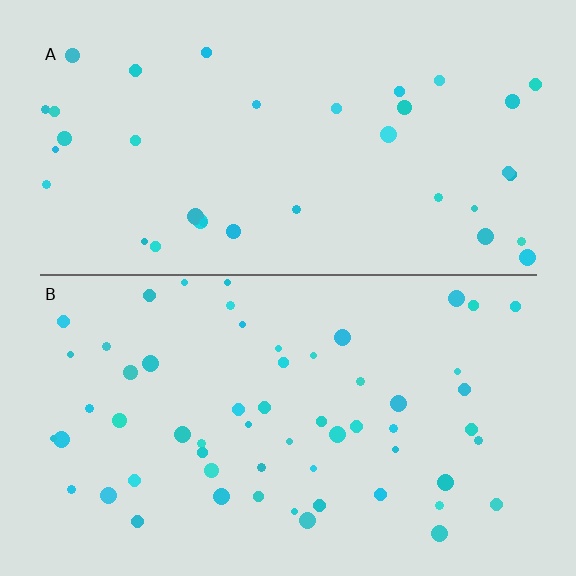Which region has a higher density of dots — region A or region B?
B (the bottom).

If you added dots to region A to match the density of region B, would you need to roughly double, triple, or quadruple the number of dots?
Approximately double.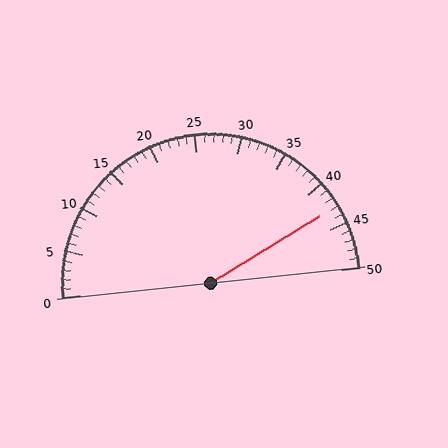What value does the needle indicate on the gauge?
The needle indicates approximately 43.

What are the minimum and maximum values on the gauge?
The gauge ranges from 0 to 50.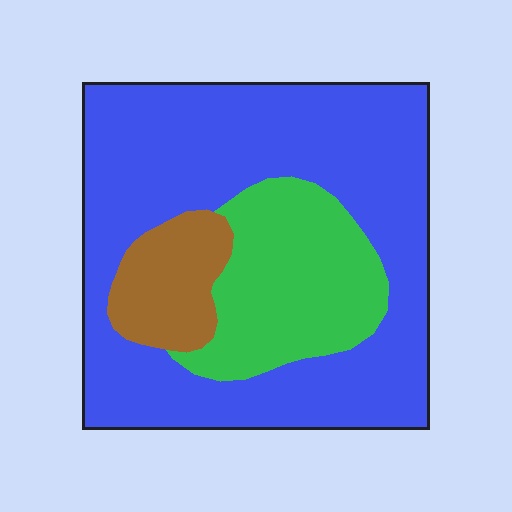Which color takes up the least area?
Brown, at roughly 10%.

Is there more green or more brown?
Green.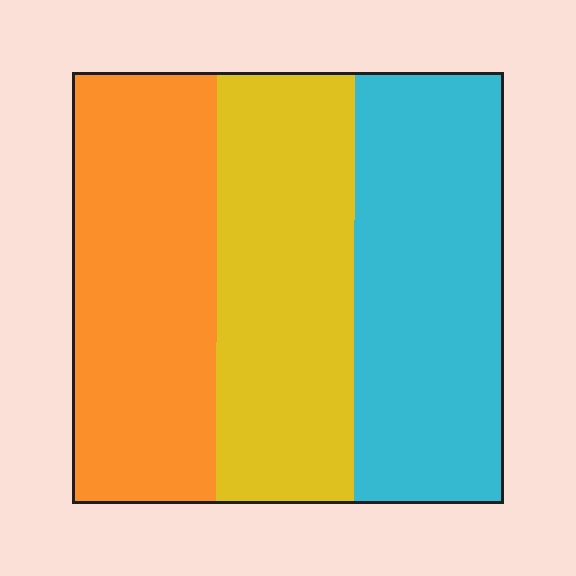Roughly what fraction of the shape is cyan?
Cyan covers roughly 35% of the shape.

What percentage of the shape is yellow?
Yellow takes up about one third (1/3) of the shape.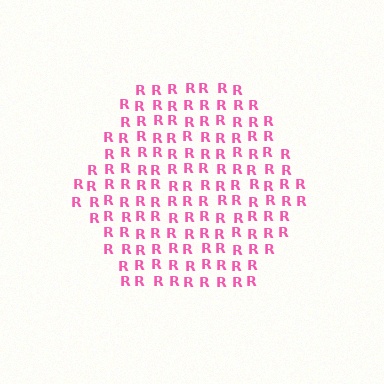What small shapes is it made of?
It is made of small letter R's.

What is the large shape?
The large shape is a hexagon.